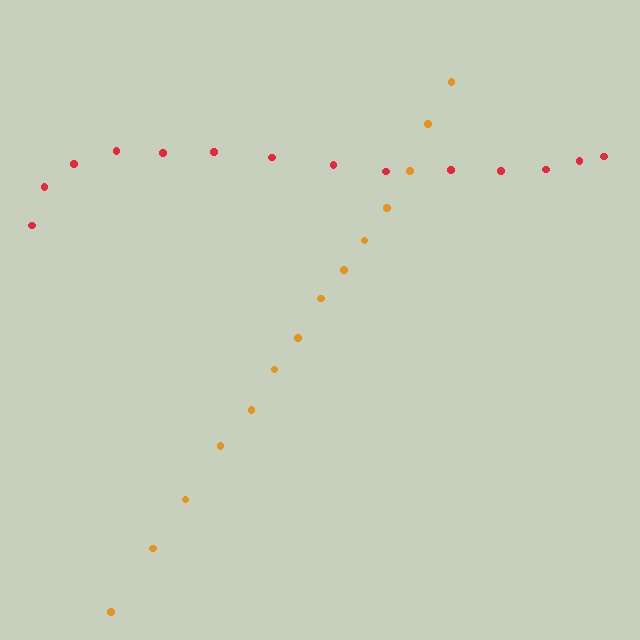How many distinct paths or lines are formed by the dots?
There are 2 distinct paths.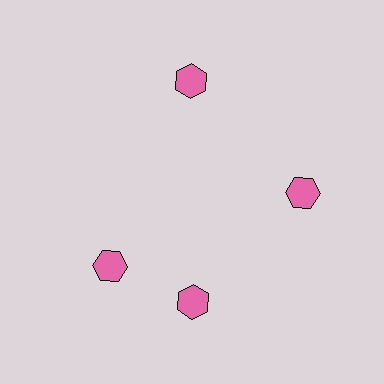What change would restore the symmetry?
The symmetry would be restored by rotating it back into even spacing with its neighbors so that all 4 hexagons sit at equal angles and equal distance from the center.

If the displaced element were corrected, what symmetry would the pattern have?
It would have 4-fold rotational symmetry — the pattern would map onto itself every 90 degrees.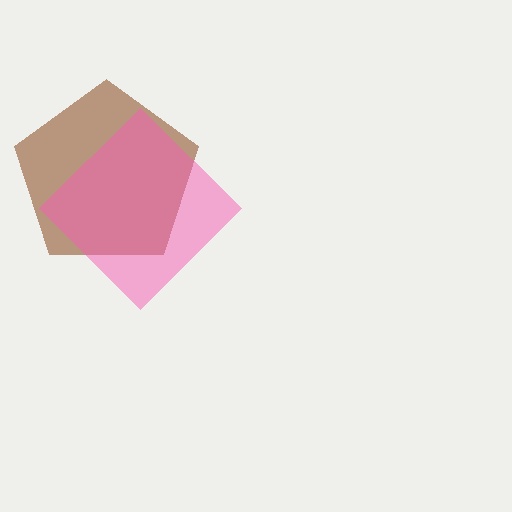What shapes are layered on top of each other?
The layered shapes are: a brown pentagon, a pink diamond.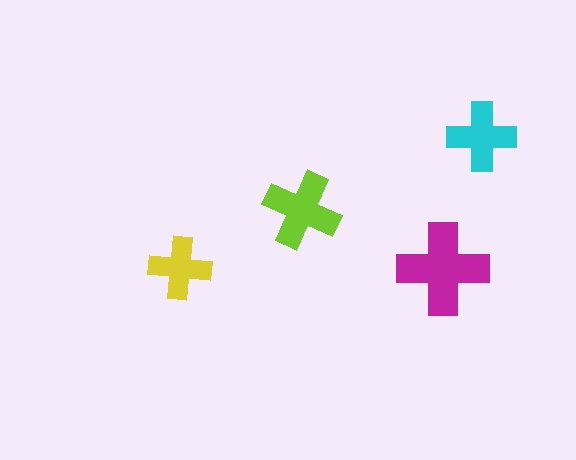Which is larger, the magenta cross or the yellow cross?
The magenta one.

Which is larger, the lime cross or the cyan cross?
The lime one.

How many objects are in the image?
There are 4 objects in the image.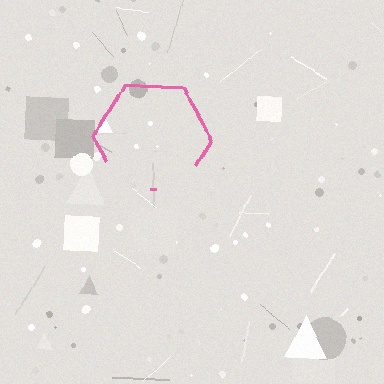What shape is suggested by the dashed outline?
The dashed outline suggests a hexagon.